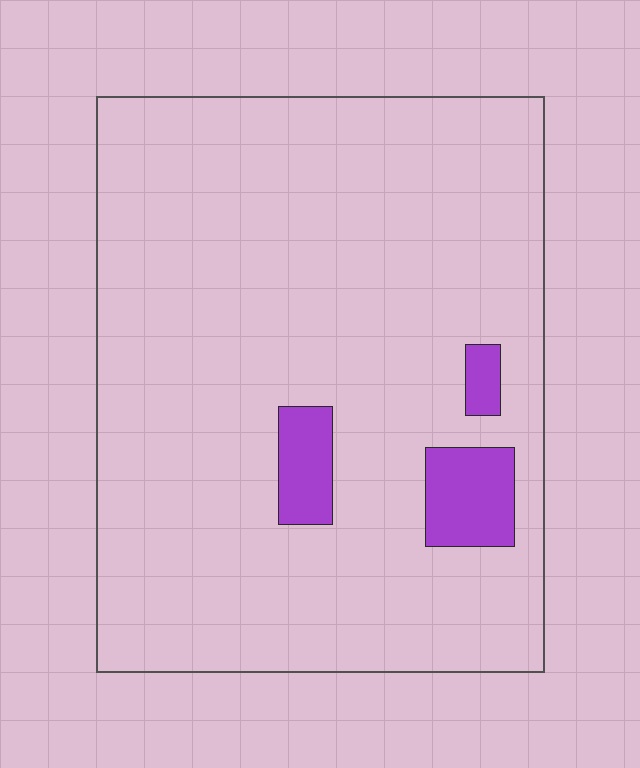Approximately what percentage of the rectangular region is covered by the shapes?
Approximately 5%.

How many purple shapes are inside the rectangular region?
3.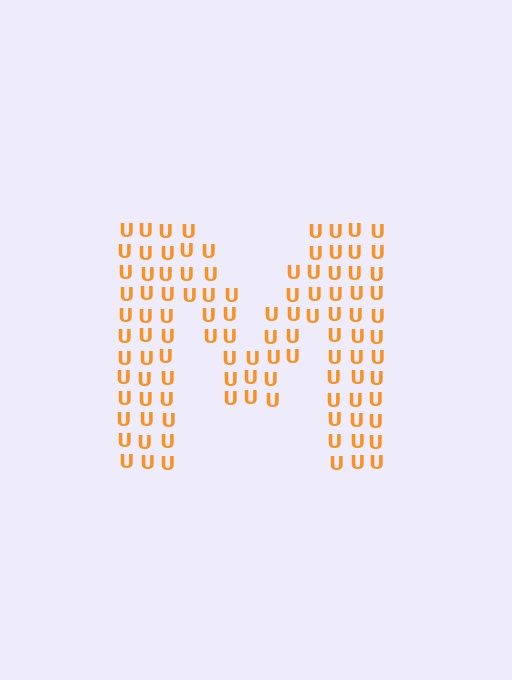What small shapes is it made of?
It is made of small letter U's.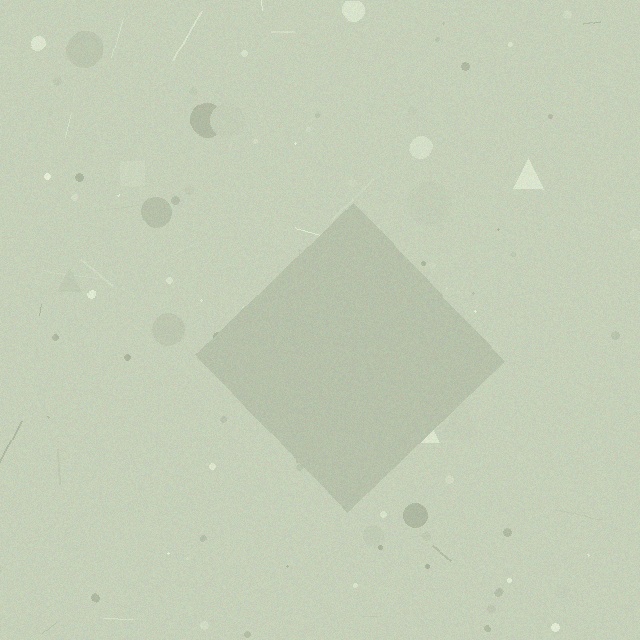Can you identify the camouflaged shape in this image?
The camouflaged shape is a diamond.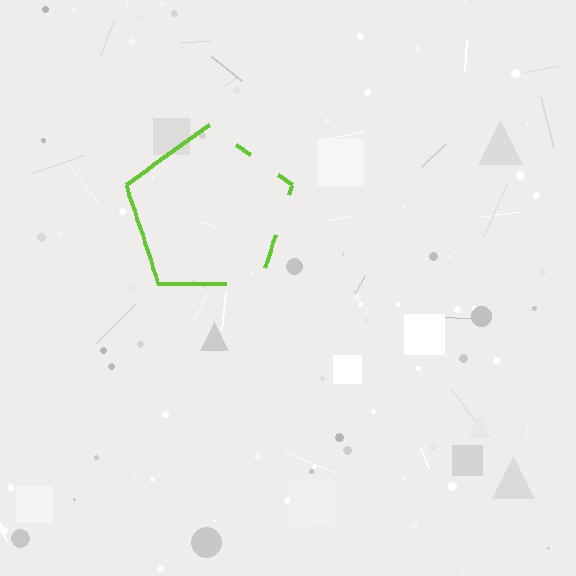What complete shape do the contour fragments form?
The contour fragments form a pentagon.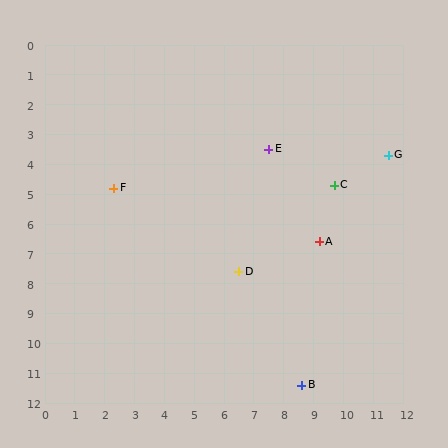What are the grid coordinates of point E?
Point E is at approximately (7.5, 3.5).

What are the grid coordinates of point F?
Point F is at approximately (2.3, 4.8).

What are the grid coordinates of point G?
Point G is at approximately (11.5, 3.7).